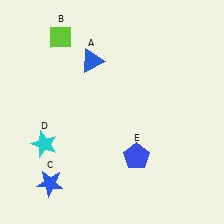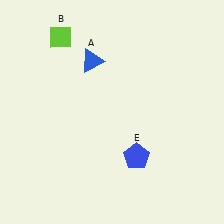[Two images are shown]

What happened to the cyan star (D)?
The cyan star (D) was removed in Image 2. It was in the bottom-left area of Image 1.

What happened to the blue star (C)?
The blue star (C) was removed in Image 2. It was in the bottom-left area of Image 1.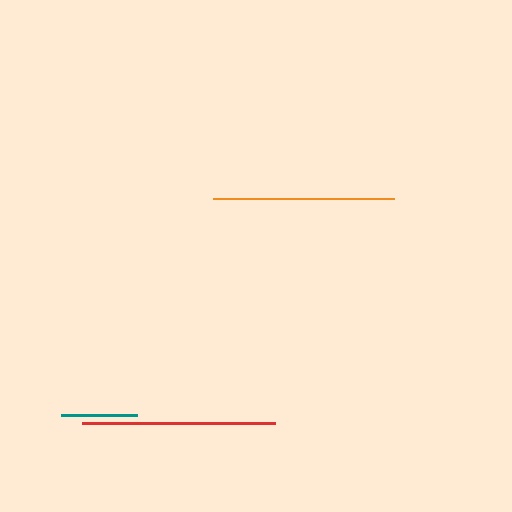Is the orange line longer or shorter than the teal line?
The orange line is longer than the teal line.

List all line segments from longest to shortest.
From longest to shortest: red, orange, teal.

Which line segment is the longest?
The red line is the longest at approximately 193 pixels.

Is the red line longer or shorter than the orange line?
The red line is longer than the orange line.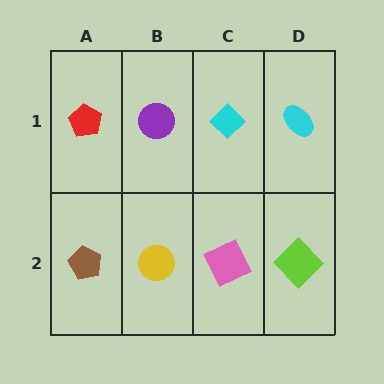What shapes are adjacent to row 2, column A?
A red pentagon (row 1, column A), a yellow circle (row 2, column B).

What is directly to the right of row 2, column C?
A lime diamond.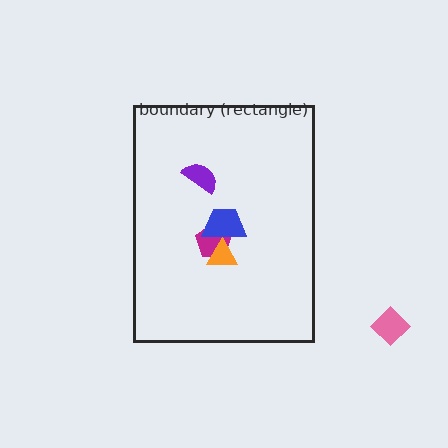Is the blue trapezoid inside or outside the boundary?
Inside.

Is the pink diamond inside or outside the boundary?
Outside.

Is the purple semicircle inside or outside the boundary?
Inside.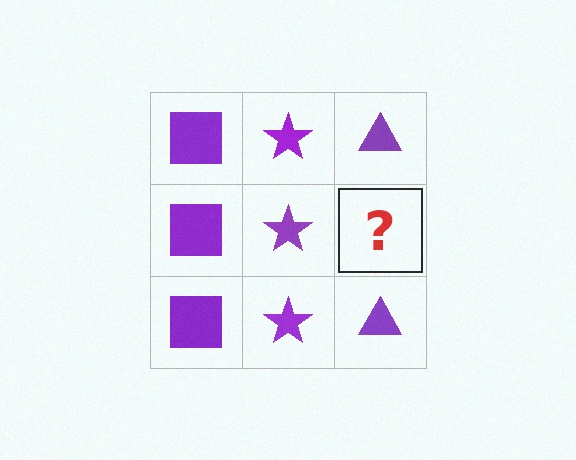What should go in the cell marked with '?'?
The missing cell should contain a purple triangle.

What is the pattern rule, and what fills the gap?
The rule is that each column has a consistent shape. The gap should be filled with a purple triangle.